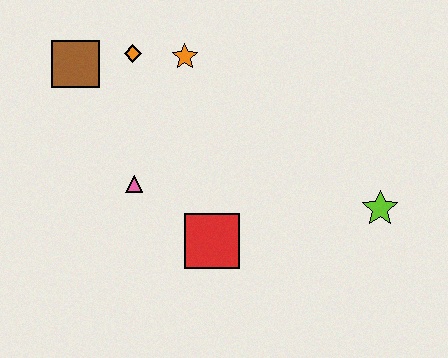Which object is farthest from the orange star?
The lime star is farthest from the orange star.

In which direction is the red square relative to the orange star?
The red square is below the orange star.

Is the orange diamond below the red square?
No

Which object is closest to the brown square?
The orange diamond is closest to the brown square.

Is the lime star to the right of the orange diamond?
Yes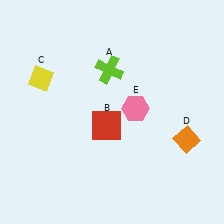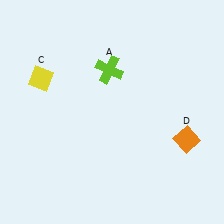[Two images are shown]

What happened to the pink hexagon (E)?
The pink hexagon (E) was removed in Image 2. It was in the top-right area of Image 1.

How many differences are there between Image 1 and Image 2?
There are 2 differences between the two images.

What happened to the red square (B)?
The red square (B) was removed in Image 2. It was in the bottom-left area of Image 1.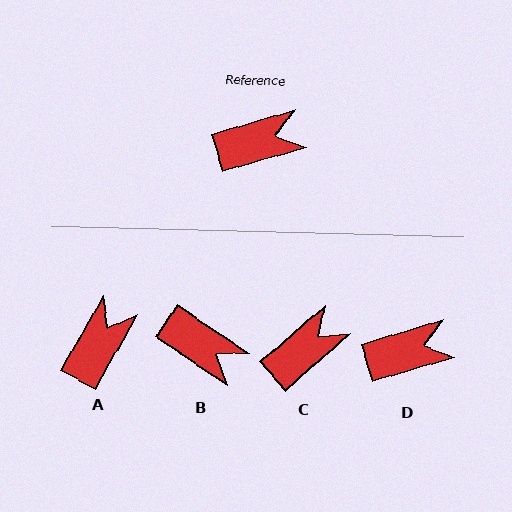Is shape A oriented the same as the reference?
No, it is off by about 44 degrees.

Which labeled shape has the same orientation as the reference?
D.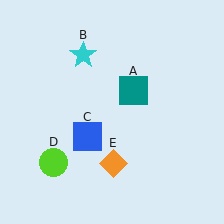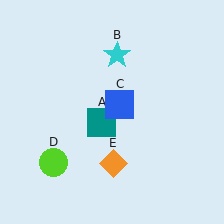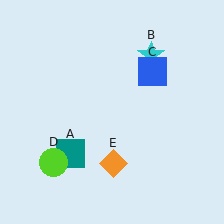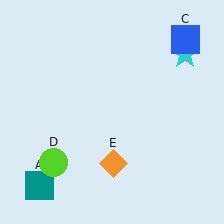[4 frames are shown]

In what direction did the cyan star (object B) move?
The cyan star (object B) moved right.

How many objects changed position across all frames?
3 objects changed position: teal square (object A), cyan star (object B), blue square (object C).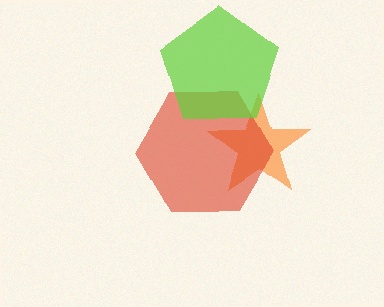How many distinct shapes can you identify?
There are 3 distinct shapes: an orange star, a red hexagon, a lime pentagon.